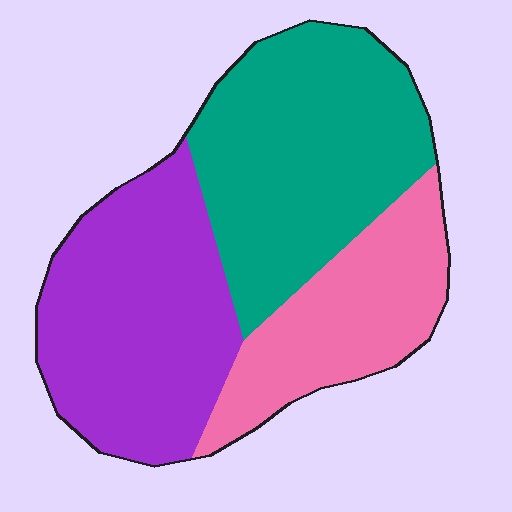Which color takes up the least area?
Pink, at roughly 25%.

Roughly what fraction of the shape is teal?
Teal takes up about two fifths (2/5) of the shape.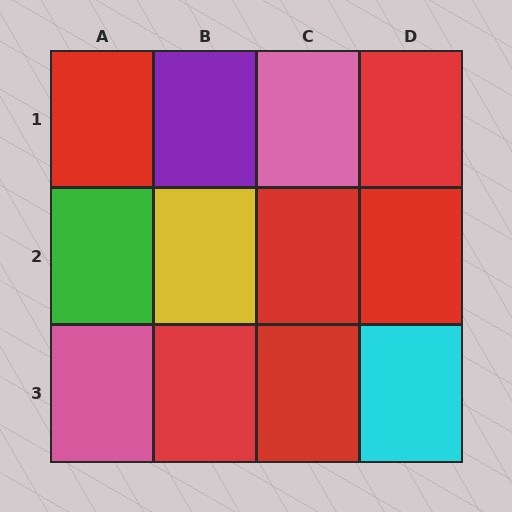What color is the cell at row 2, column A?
Green.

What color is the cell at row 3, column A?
Pink.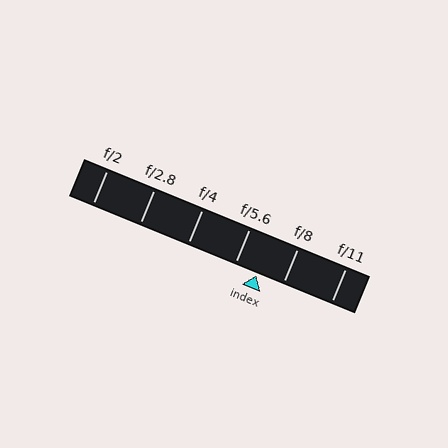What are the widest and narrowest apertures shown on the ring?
The widest aperture shown is f/2 and the narrowest is f/11.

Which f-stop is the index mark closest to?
The index mark is closest to f/5.6.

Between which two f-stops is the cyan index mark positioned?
The index mark is between f/5.6 and f/8.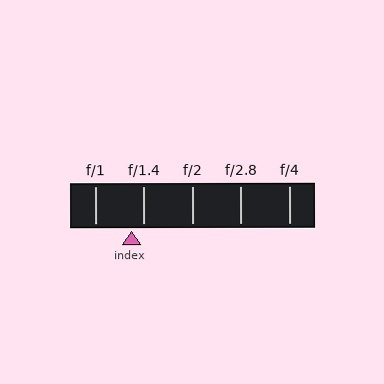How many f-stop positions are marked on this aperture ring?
There are 5 f-stop positions marked.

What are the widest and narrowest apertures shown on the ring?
The widest aperture shown is f/1 and the narrowest is f/4.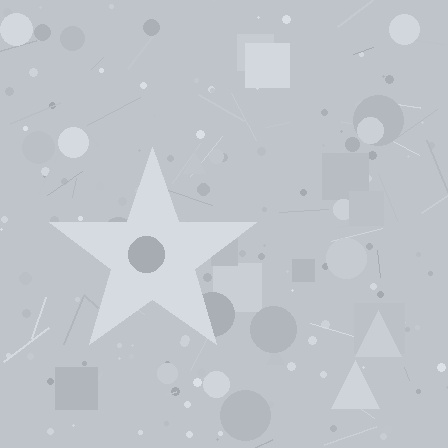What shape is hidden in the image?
A star is hidden in the image.